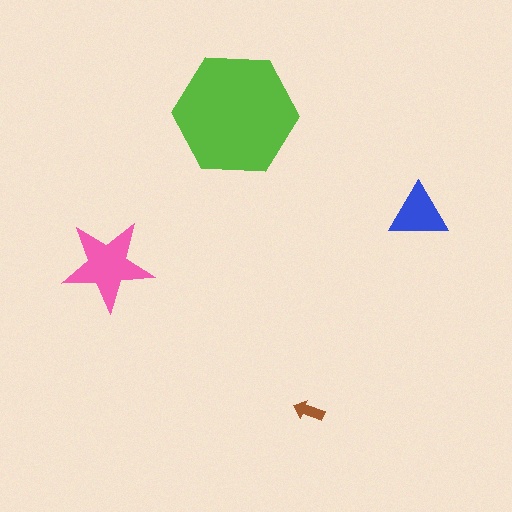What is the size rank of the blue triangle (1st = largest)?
3rd.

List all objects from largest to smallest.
The lime hexagon, the pink star, the blue triangle, the brown arrow.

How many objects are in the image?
There are 4 objects in the image.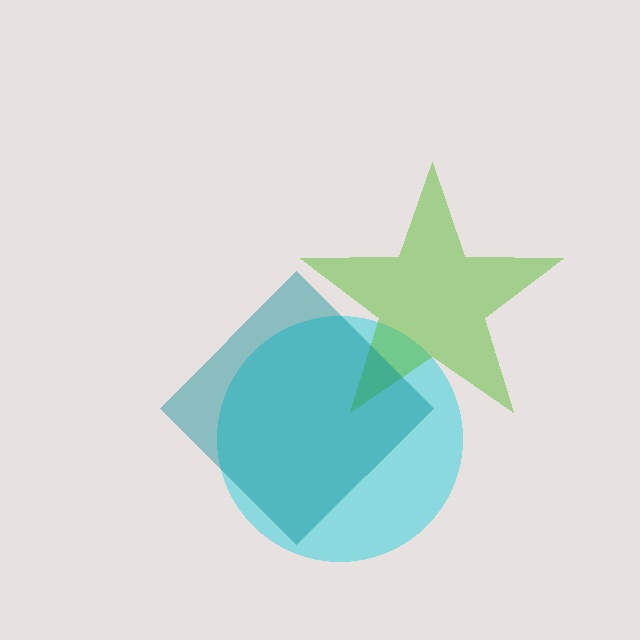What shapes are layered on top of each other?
The layered shapes are: a cyan circle, a lime star, a teal diamond.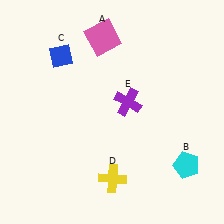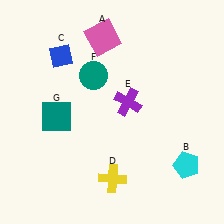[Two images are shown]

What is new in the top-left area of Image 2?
A teal circle (F) was added in the top-left area of Image 2.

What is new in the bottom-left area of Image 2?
A teal square (G) was added in the bottom-left area of Image 2.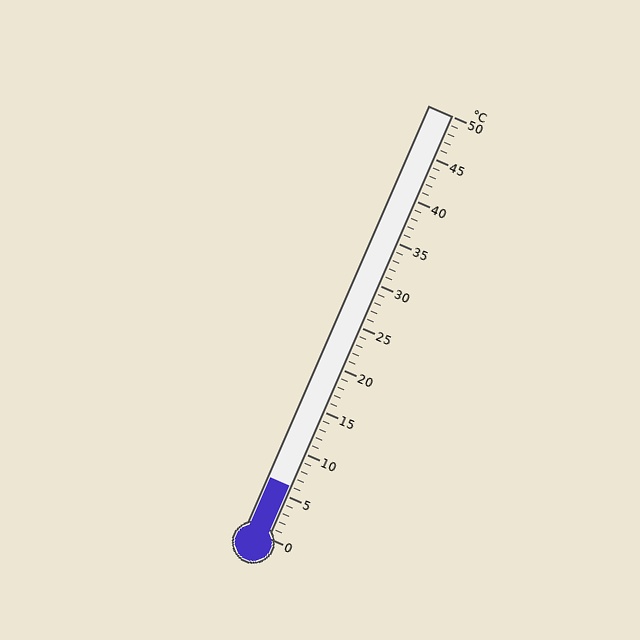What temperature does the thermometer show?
The thermometer shows approximately 6°C.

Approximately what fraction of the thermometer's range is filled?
The thermometer is filled to approximately 10% of its range.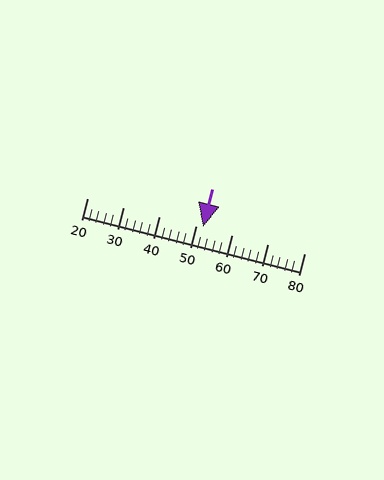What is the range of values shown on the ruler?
The ruler shows values from 20 to 80.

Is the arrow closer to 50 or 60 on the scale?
The arrow is closer to 50.